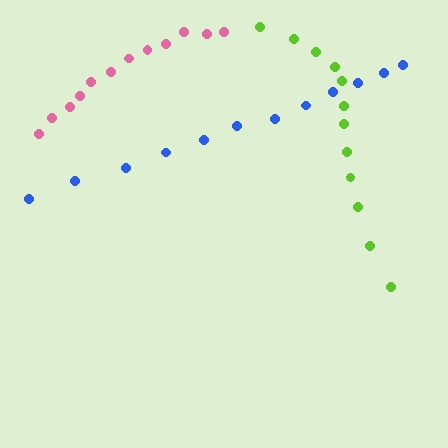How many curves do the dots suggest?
There are 3 distinct paths.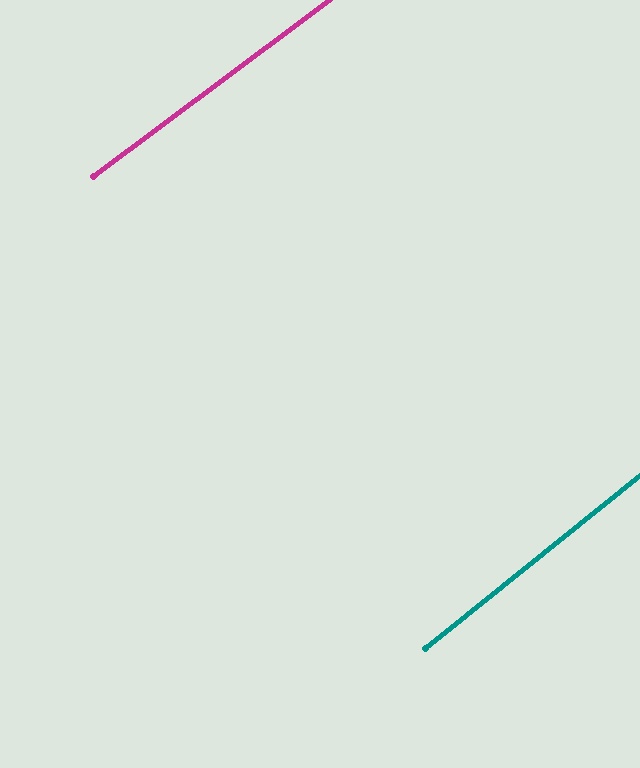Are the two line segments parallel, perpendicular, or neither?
Parallel — their directions differ by only 1.9°.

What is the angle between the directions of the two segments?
Approximately 2 degrees.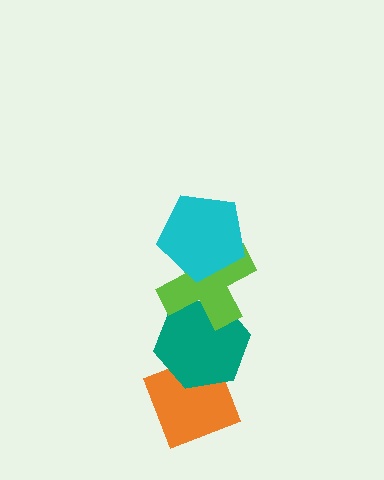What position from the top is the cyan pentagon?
The cyan pentagon is 1st from the top.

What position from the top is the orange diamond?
The orange diamond is 4th from the top.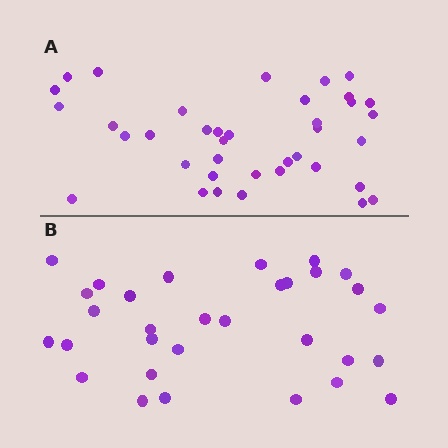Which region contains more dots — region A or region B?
Region A (the top region) has more dots.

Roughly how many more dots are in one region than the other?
Region A has roughly 8 or so more dots than region B.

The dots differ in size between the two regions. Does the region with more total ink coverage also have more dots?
No. Region B has more total ink coverage because its dots are larger, but region A actually contains more individual dots. Total area can be misleading — the number of items is what matters here.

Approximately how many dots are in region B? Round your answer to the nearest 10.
About 30 dots. (The exact count is 31, which rounds to 30.)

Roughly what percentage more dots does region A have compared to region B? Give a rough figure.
About 25% more.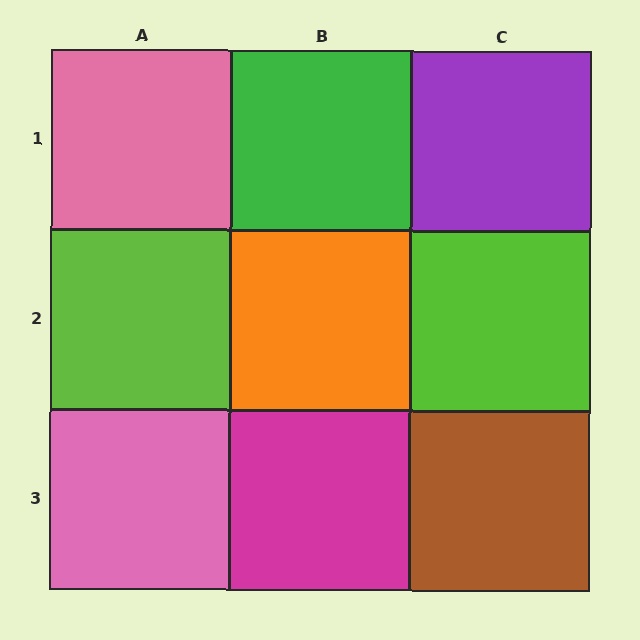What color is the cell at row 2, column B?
Orange.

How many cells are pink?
2 cells are pink.